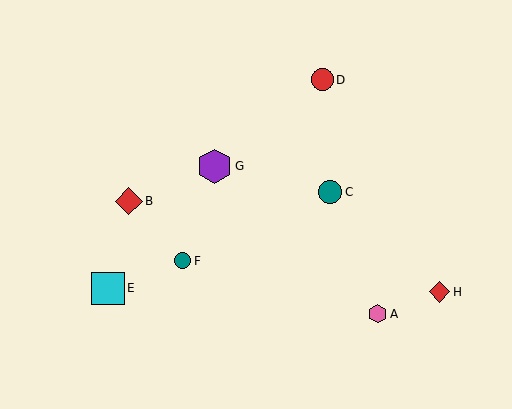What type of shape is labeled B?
Shape B is a red diamond.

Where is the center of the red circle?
The center of the red circle is at (322, 80).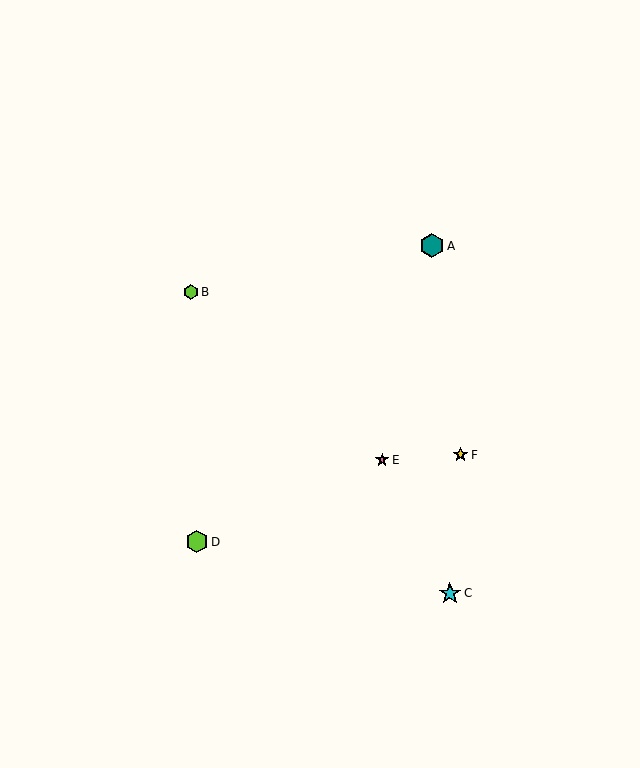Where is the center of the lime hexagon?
The center of the lime hexagon is at (191, 292).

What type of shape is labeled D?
Shape D is a lime hexagon.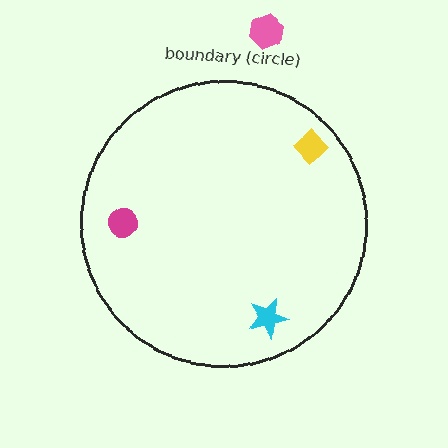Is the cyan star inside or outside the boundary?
Inside.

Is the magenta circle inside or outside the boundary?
Inside.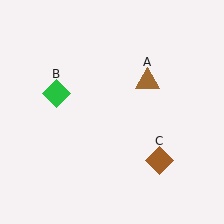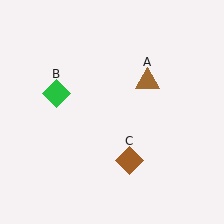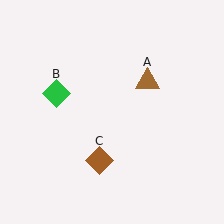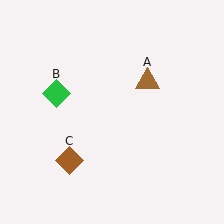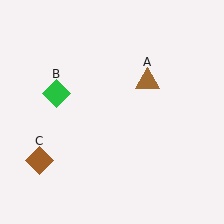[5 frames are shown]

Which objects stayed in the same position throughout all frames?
Brown triangle (object A) and green diamond (object B) remained stationary.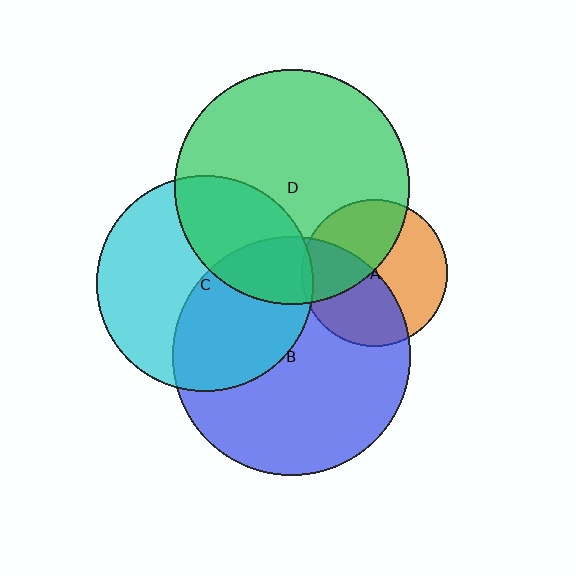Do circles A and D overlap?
Yes.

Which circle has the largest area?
Circle B (blue).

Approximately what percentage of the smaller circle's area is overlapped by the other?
Approximately 40%.